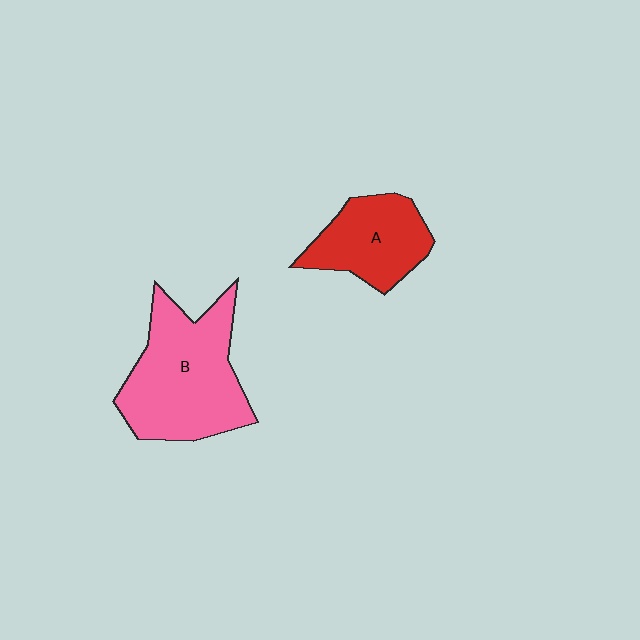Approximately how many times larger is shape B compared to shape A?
Approximately 1.7 times.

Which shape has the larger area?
Shape B (pink).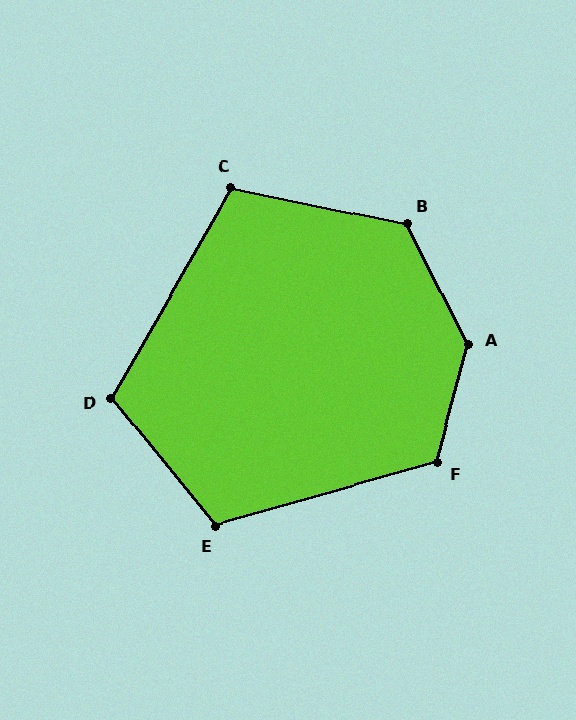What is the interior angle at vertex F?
Approximately 121 degrees (obtuse).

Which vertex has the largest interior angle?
A, at approximately 138 degrees.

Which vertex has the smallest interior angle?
C, at approximately 108 degrees.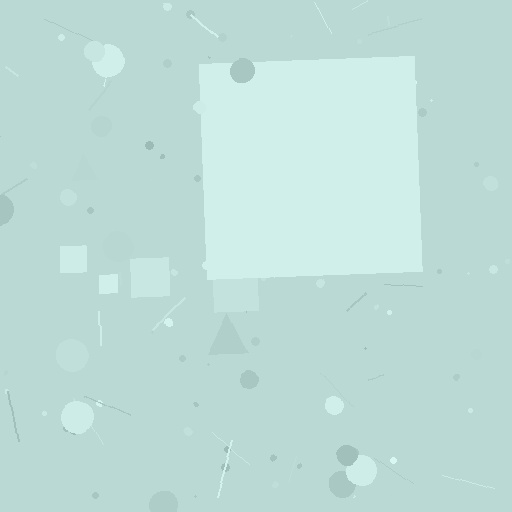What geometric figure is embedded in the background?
A square is embedded in the background.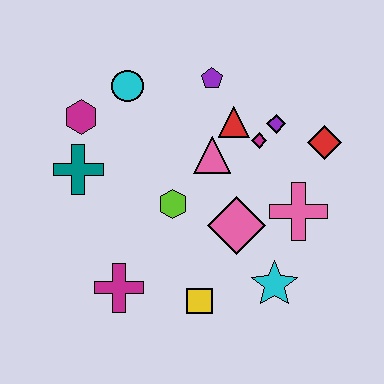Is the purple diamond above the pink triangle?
Yes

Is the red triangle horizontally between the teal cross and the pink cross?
Yes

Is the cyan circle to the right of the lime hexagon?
No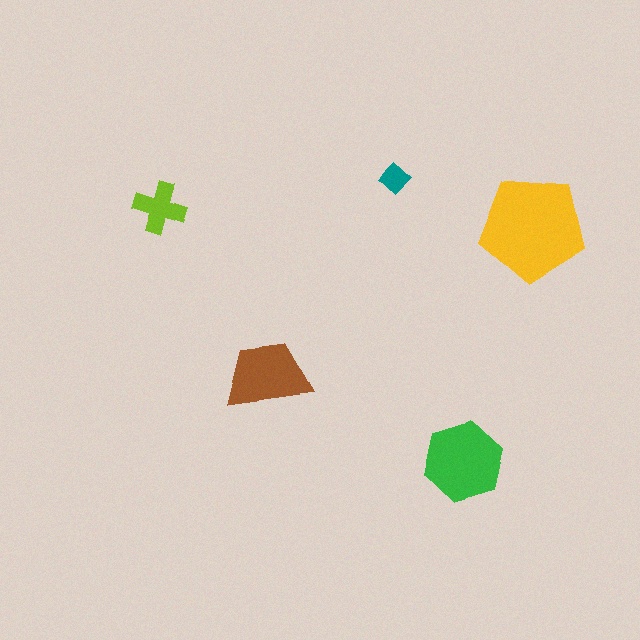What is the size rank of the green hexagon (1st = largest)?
2nd.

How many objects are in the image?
There are 5 objects in the image.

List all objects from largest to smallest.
The yellow pentagon, the green hexagon, the brown trapezoid, the lime cross, the teal diamond.